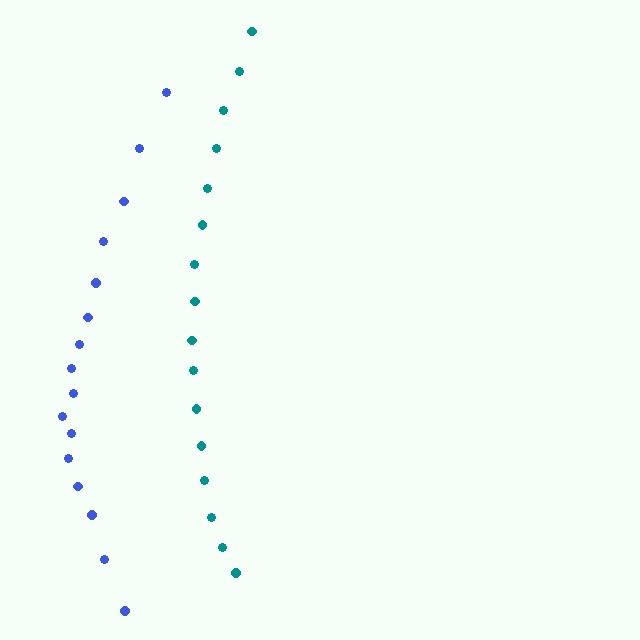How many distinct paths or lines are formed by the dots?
There are 2 distinct paths.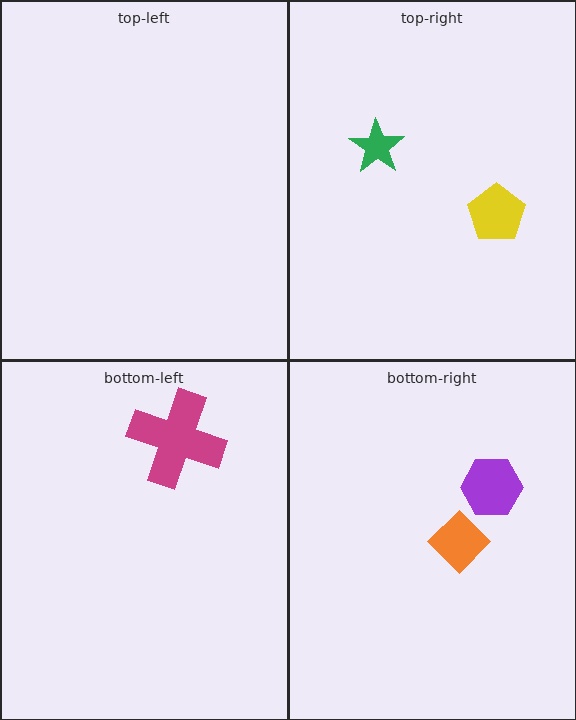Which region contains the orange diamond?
The bottom-right region.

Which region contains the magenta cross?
The bottom-left region.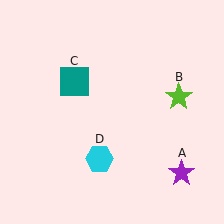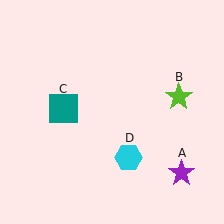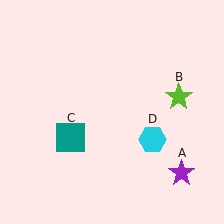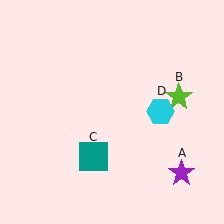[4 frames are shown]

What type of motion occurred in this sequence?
The teal square (object C), cyan hexagon (object D) rotated counterclockwise around the center of the scene.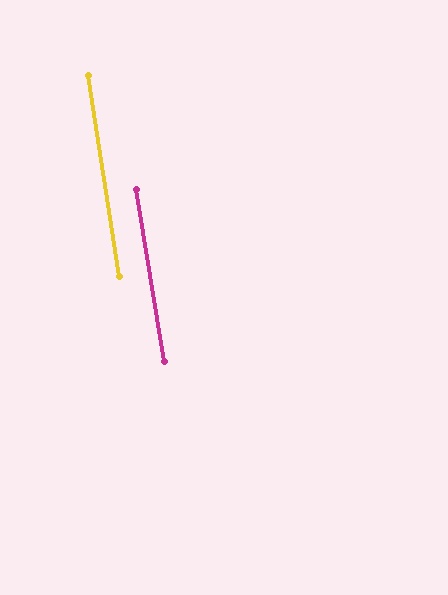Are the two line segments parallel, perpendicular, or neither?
Parallel — their directions differ by only 0.6°.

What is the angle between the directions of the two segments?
Approximately 1 degree.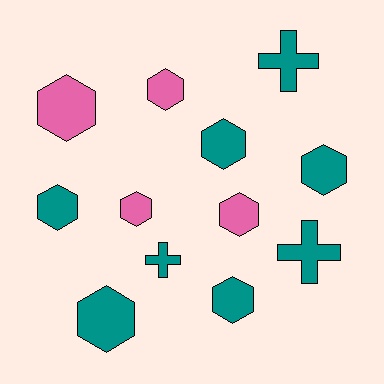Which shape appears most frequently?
Hexagon, with 9 objects.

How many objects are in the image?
There are 12 objects.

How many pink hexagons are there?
There are 4 pink hexagons.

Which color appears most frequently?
Teal, with 8 objects.